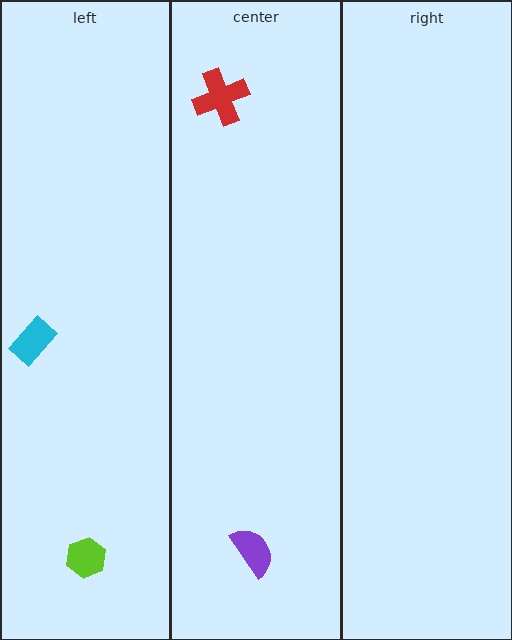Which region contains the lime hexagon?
The left region.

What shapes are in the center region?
The purple semicircle, the red cross.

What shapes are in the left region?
The cyan rectangle, the lime hexagon.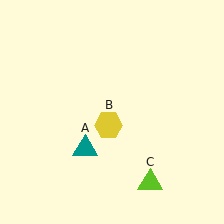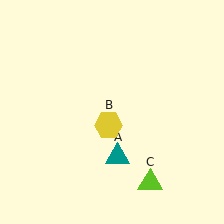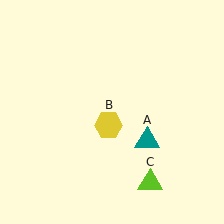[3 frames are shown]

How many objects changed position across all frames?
1 object changed position: teal triangle (object A).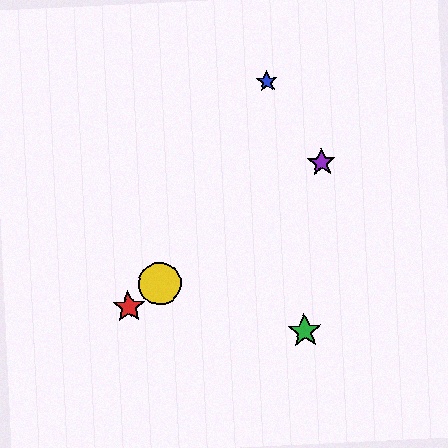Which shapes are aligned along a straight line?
The red star, the yellow circle, the purple star are aligned along a straight line.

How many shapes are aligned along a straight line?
3 shapes (the red star, the yellow circle, the purple star) are aligned along a straight line.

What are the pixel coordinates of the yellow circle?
The yellow circle is at (160, 284).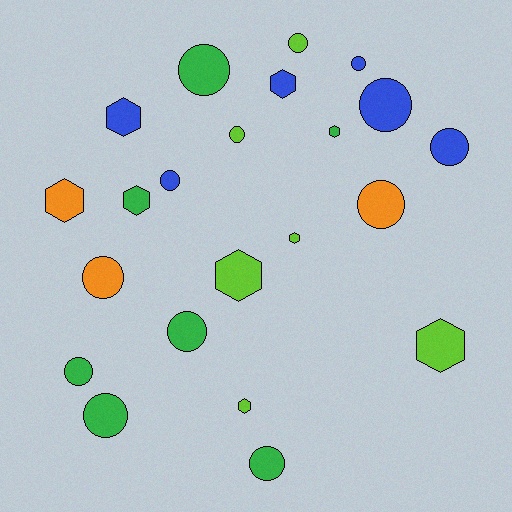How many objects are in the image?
There are 22 objects.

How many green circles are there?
There are 5 green circles.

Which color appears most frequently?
Green, with 7 objects.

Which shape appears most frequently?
Circle, with 13 objects.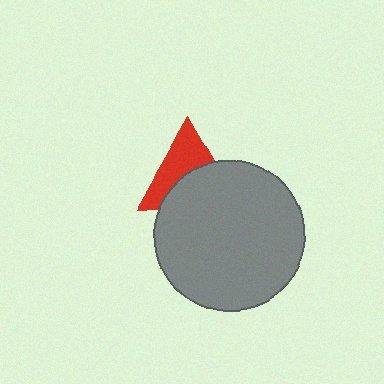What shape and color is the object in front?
The object in front is a gray circle.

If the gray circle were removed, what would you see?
You would see the complete red triangle.